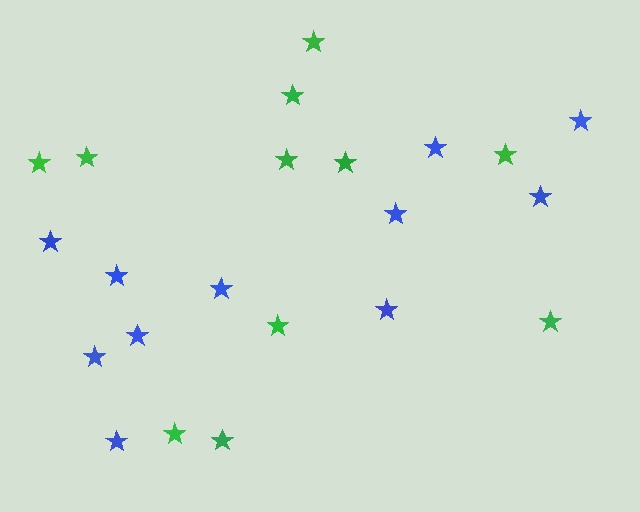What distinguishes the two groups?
There are 2 groups: one group of blue stars (11) and one group of green stars (11).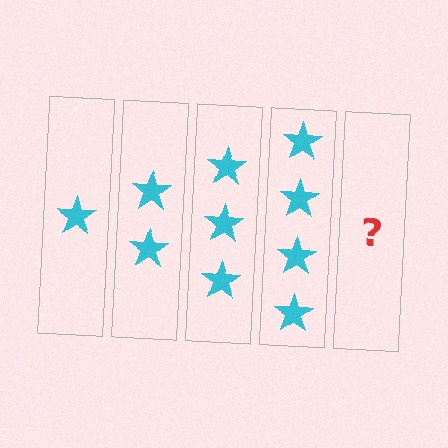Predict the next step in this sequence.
The next step is 5 stars.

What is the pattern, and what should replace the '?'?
The pattern is that each step adds one more star. The '?' should be 5 stars.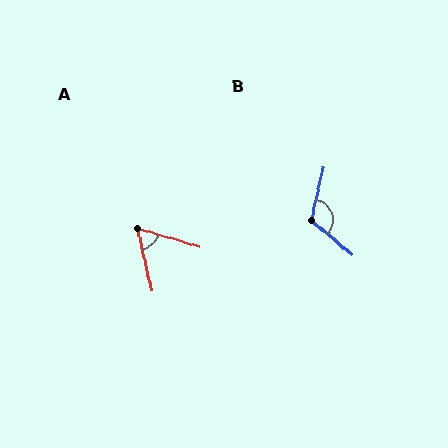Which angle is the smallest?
A, at approximately 61 degrees.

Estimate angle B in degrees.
Approximately 118 degrees.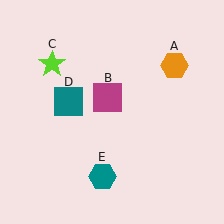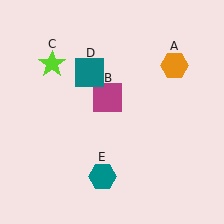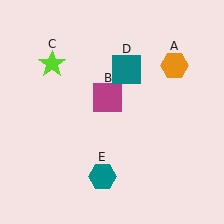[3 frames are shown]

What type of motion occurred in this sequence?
The teal square (object D) rotated clockwise around the center of the scene.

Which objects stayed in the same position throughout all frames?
Orange hexagon (object A) and magenta square (object B) and lime star (object C) and teal hexagon (object E) remained stationary.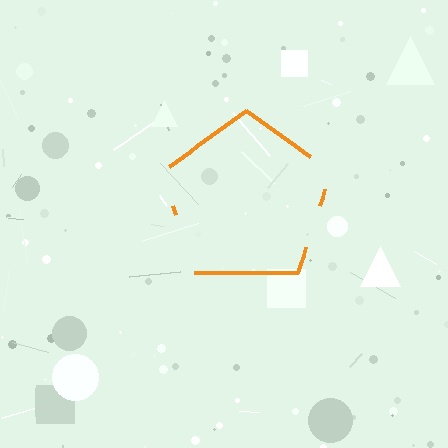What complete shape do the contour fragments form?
The contour fragments form a pentagon.